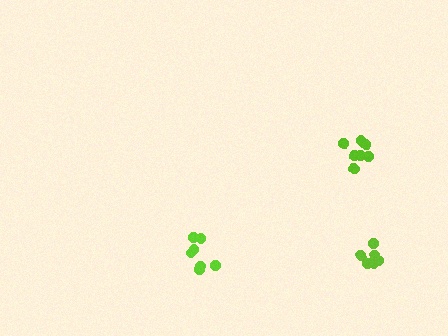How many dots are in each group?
Group 1: 8 dots, Group 2: 7 dots, Group 3: 7 dots (22 total).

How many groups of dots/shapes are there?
There are 3 groups.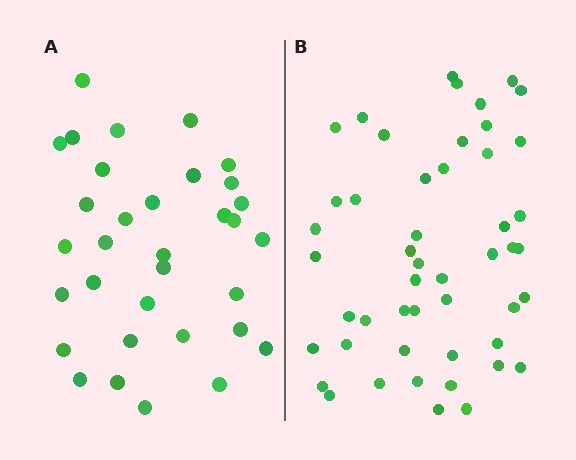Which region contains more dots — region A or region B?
Region B (the right region) has more dots.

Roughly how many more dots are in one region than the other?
Region B has approximately 15 more dots than region A.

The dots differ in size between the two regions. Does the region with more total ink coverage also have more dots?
No. Region A has more total ink coverage because its dots are larger, but region B actually contains more individual dots. Total area can be misleading — the number of items is what matters here.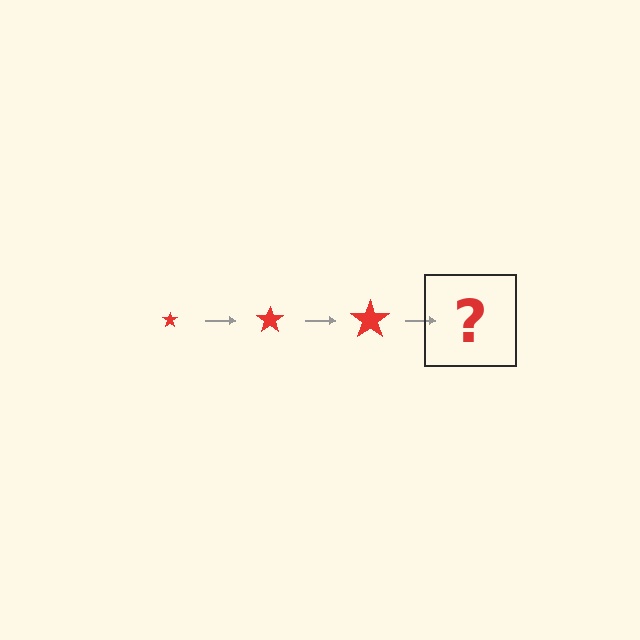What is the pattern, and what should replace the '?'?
The pattern is that the star gets progressively larger each step. The '?' should be a red star, larger than the previous one.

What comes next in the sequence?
The next element should be a red star, larger than the previous one.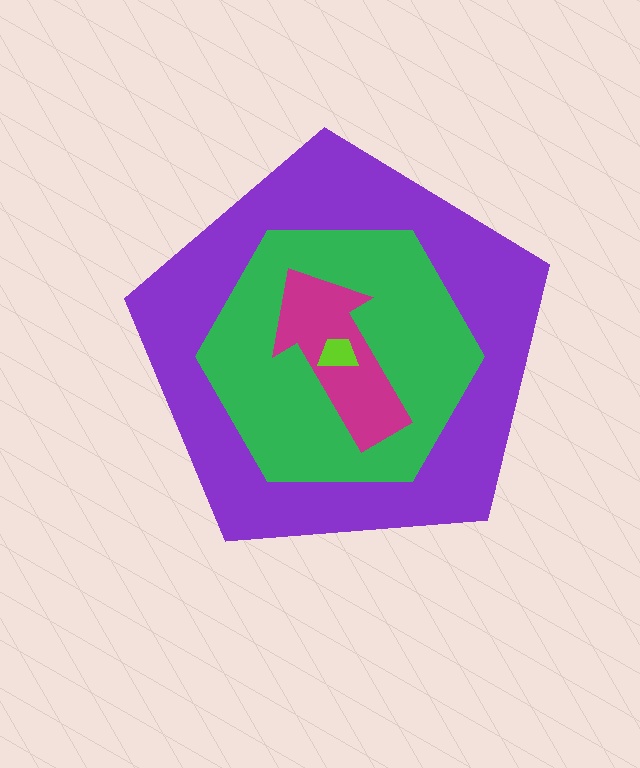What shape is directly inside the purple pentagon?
The green hexagon.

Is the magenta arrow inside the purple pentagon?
Yes.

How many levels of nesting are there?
4.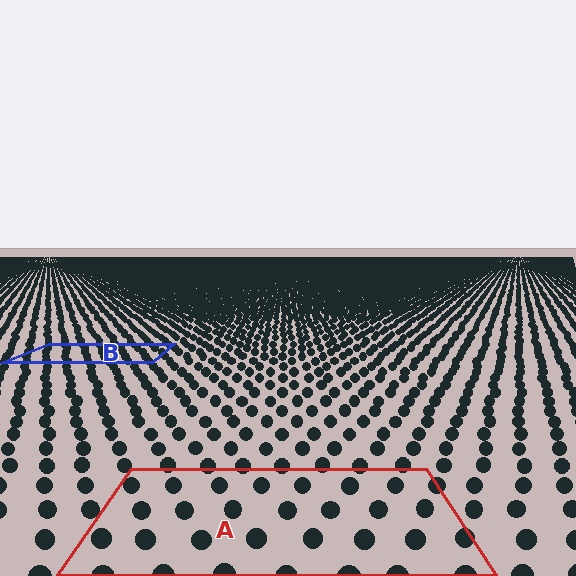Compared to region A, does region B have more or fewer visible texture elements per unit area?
Region B has more texture elements per unit area — they are packed more densely because it is farther away.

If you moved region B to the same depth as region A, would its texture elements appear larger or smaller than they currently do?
They would appear larger. At a closer depth, the same texture elements are projected at a bigger on-screen size.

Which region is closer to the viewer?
Region A is closer. The texture elements there are larger and more spread out.